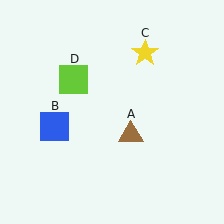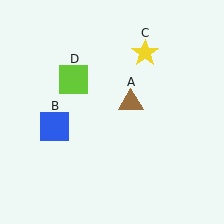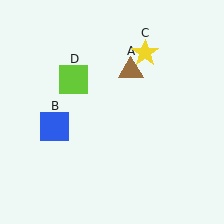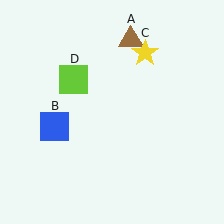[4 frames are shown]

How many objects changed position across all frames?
1 object changed position: brown triangle (object A).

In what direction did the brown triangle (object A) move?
The brown triangle (object A) moved up.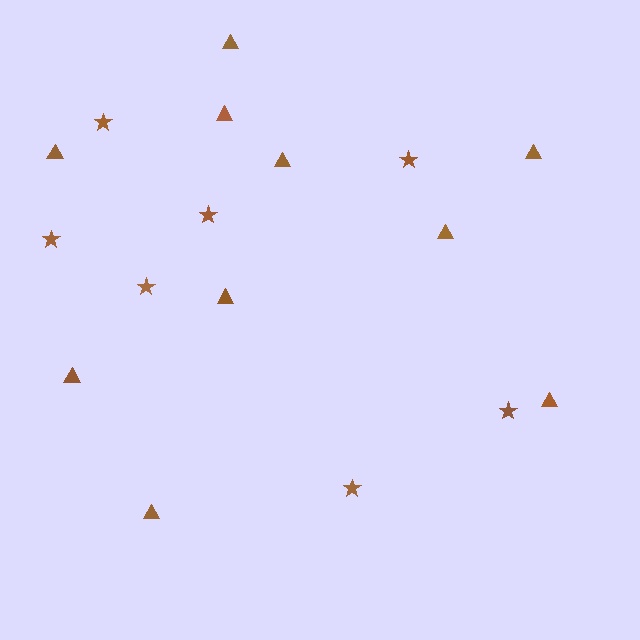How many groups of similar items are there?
There are 2 groups: one group of triangles (10) and one group of stars (7).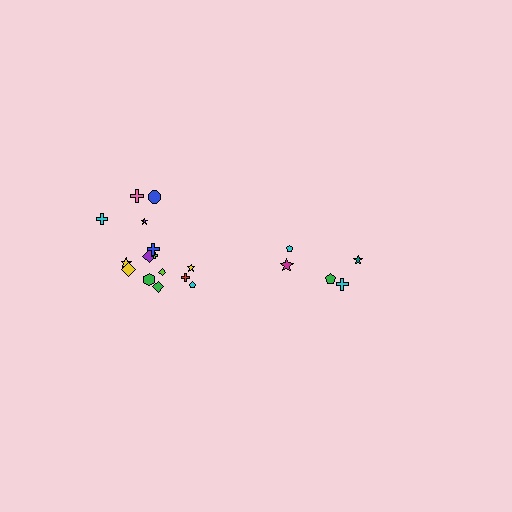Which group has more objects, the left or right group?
The left group.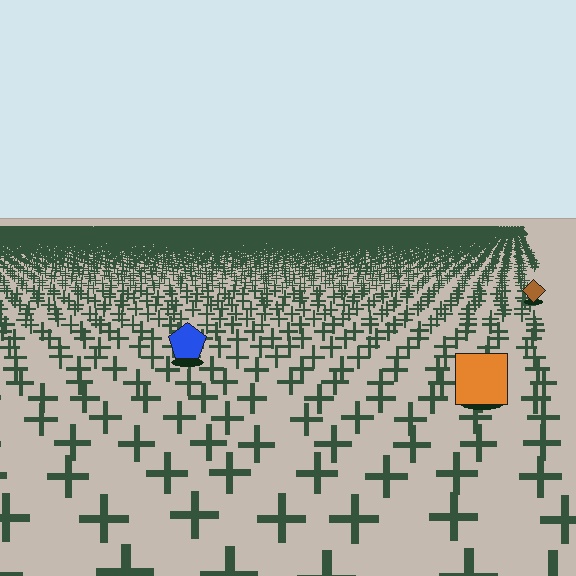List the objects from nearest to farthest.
From nearest to farthest: the orange square, the blue pentagon, the brown diamond.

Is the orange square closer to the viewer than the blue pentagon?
Yes. The orange square is closer — you can tell from the texture gradient: the ground texture is coarser near it.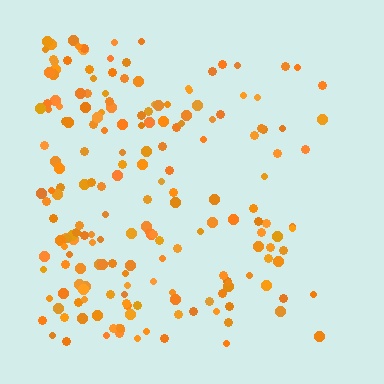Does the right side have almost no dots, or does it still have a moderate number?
Still a moderate number, just noticeably fewer than the left.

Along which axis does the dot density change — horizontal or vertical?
Horizontal.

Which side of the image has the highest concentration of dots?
The left.